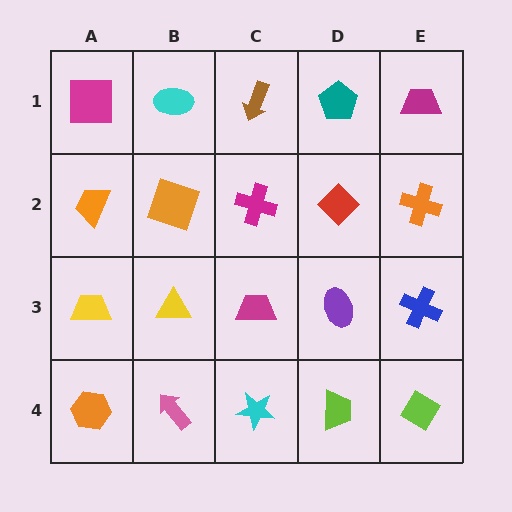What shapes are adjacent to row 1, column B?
An orange square (row 2, column B), a magenta square (row 1, column A), a brown arrow (row 1, column C).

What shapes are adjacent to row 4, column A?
A yellow trapezoid (row 3, column A), a pink arrow (row 4, column B).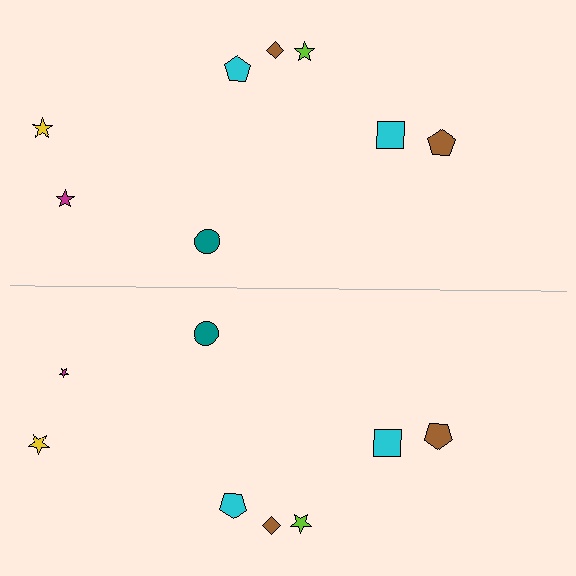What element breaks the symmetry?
The magenta star on the bottom side has a different size than its mirror counterpart.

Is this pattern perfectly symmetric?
No, the pattern is not perfectly symmetric. The magenta star on the bottom side has a different size than its mirror counterpart.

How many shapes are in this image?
There are 16 shapes in this image.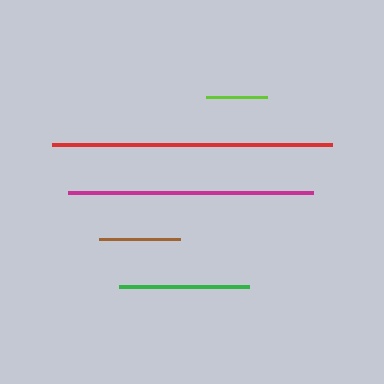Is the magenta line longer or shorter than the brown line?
The magenta line is longer than the brown line.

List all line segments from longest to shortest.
From longest to shortest: red, magenta, green, brown, lime.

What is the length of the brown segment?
The brown segment is approximately 81 pixels long.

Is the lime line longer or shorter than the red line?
The red line is longer than the lime line.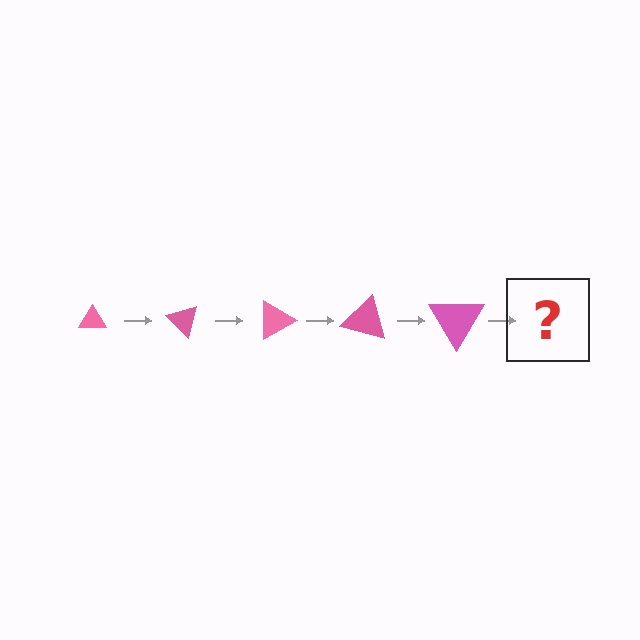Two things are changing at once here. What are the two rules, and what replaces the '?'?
The two rules are that the triangle grows larger each step and it rotates 45 degrees each step. The '?' should be a triangle, larger than the previous one and rotated 225 degrees from the start.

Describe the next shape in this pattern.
It should be a triangle, larger than the previous one and rotated 225 degrees from the start.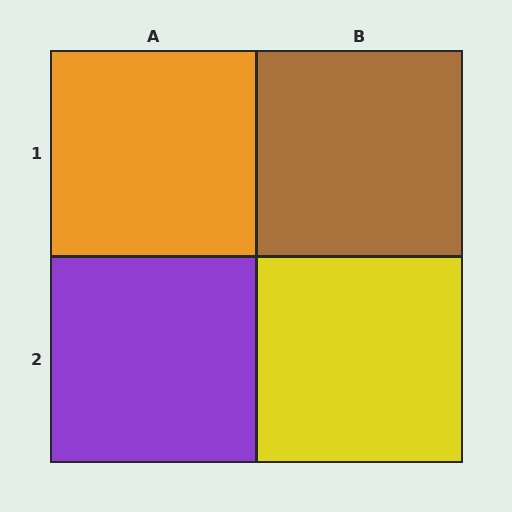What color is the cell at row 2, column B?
Yellow.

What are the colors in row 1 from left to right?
Orange, brown.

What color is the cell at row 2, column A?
Purple.